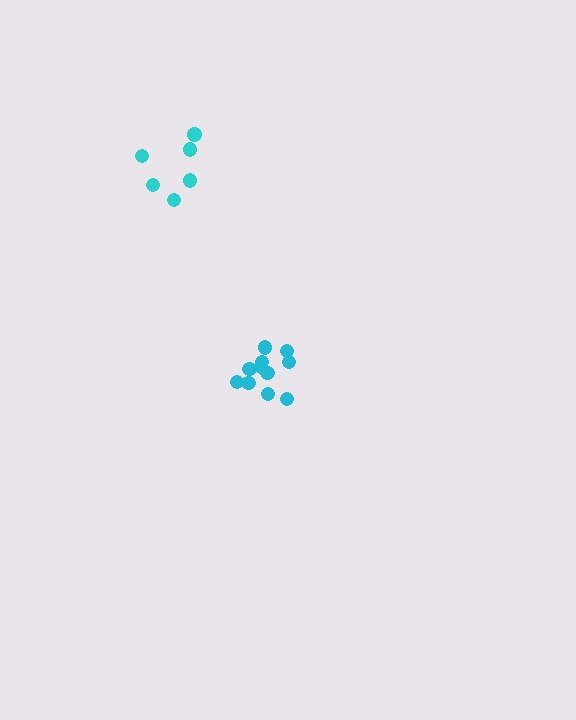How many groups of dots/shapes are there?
There are 2 groups.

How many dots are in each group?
Group 1: 11 dots, Group 2: 6 dots (17 total).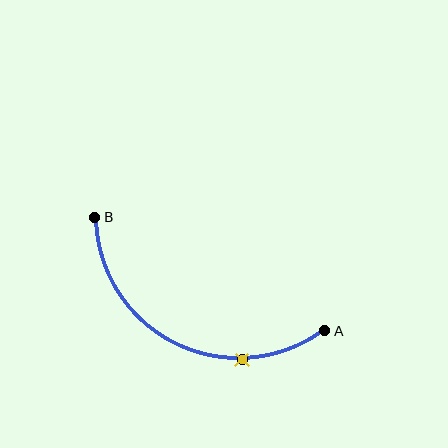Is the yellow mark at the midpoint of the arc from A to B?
No. The yellow mark lies on the arc but is closer to endpoint A. The arc midpoint would be at the point on the curve equidistant along the arc from both A and B.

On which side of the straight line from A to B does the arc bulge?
The arc bulges below the straight line connecting A and B.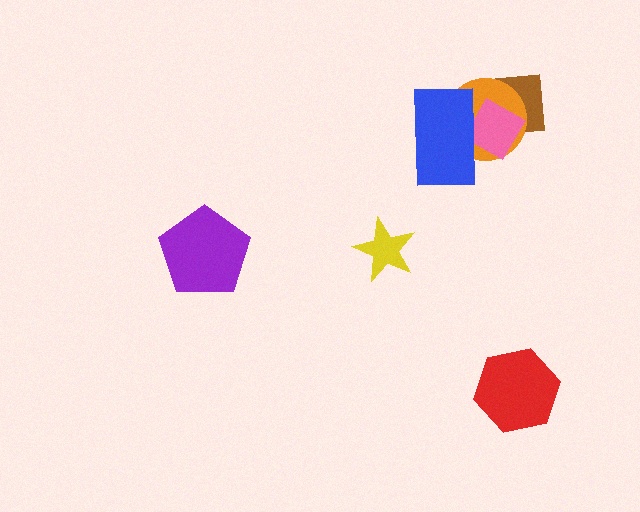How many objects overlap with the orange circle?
3 objects overlap with the orange circle.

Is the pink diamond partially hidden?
Yes, it is partially covered by another shape.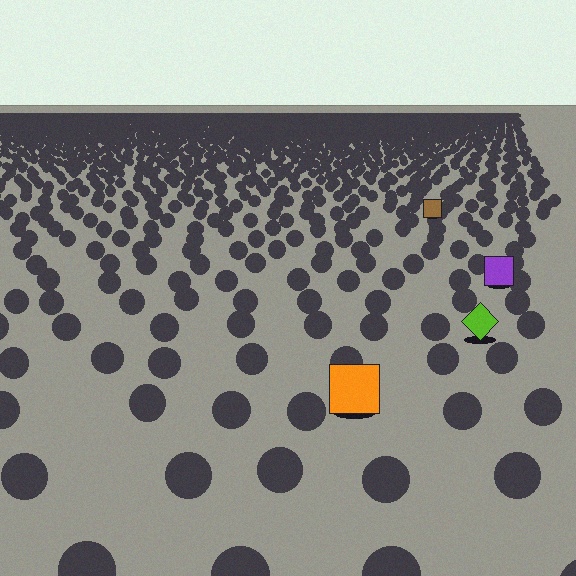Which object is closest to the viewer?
The orange square is closest. The texture marks near it are larger and more spread out.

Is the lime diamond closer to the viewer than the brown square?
Yes. The lime diamond is closer — you can tell from the texture gradient: the ground texture is coarser near it.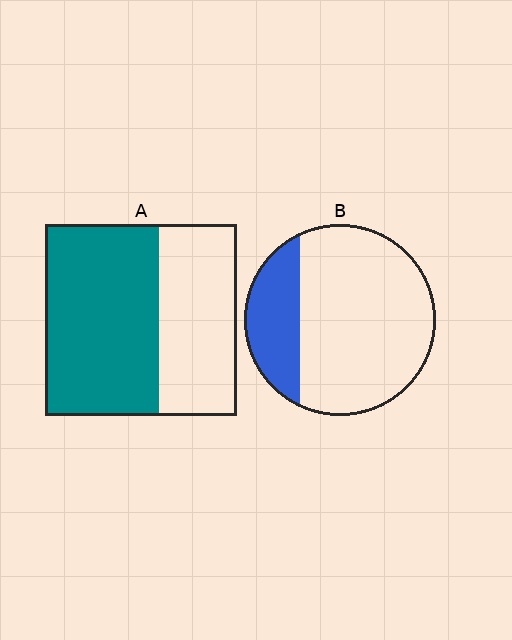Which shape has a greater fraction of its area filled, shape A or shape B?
Shape A.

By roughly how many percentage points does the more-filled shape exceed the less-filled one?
By roughly 35 percentage points (A over B).